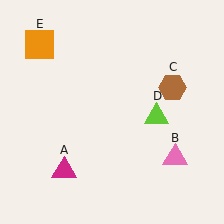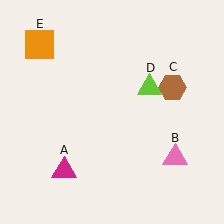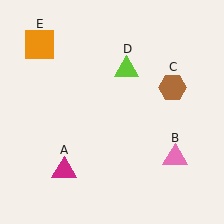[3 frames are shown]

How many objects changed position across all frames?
1 object changed position: lime triangle (object D).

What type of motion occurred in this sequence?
The lime triangle (object D) rotated counterclockwise around the center of the scene.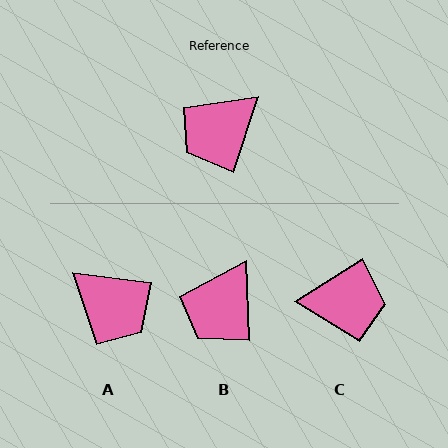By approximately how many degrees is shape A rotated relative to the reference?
Approximately 101 degrees counter-clockwise.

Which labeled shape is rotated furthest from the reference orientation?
C, about 141 degrees away.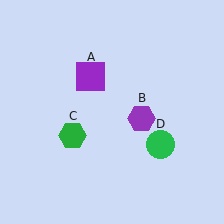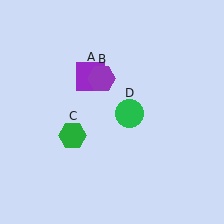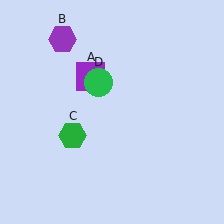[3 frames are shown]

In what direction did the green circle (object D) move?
The green circle (object D) moved up and to the left.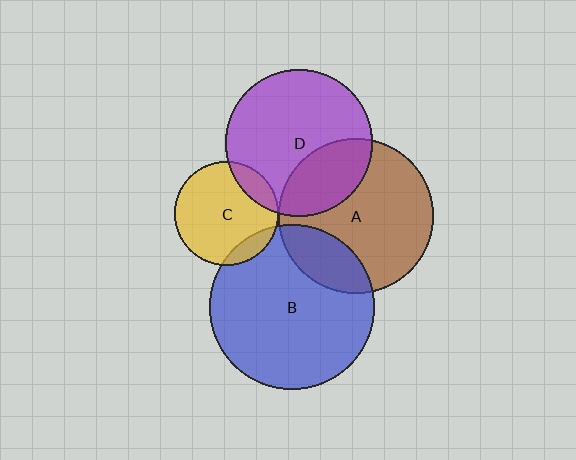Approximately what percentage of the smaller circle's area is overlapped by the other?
Approximately 20%.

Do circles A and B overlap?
Yes.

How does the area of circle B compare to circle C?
Approximately 2.6 times.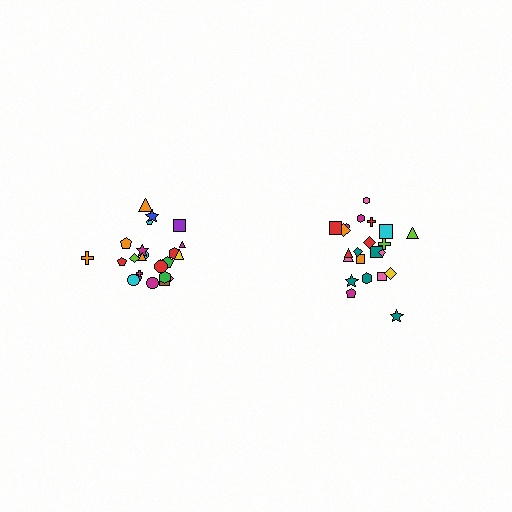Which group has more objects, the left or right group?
The left group.